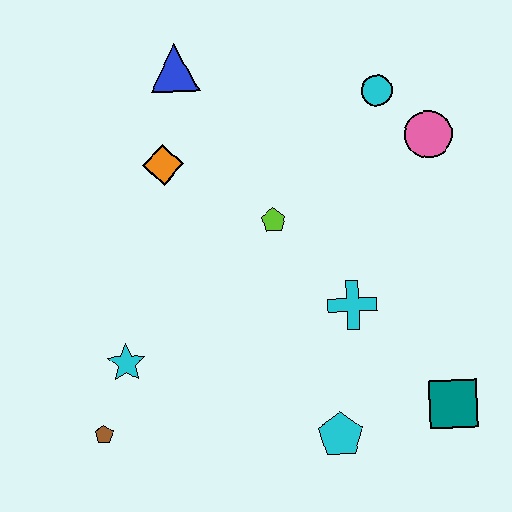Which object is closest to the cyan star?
The brown pentagon is closest to the cyan star.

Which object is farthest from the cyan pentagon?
The blue triangle is farthest from the cyan pentagon.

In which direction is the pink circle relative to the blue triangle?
The pink circle is to the right of the blue triangle.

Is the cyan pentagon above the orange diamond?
No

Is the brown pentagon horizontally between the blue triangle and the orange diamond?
No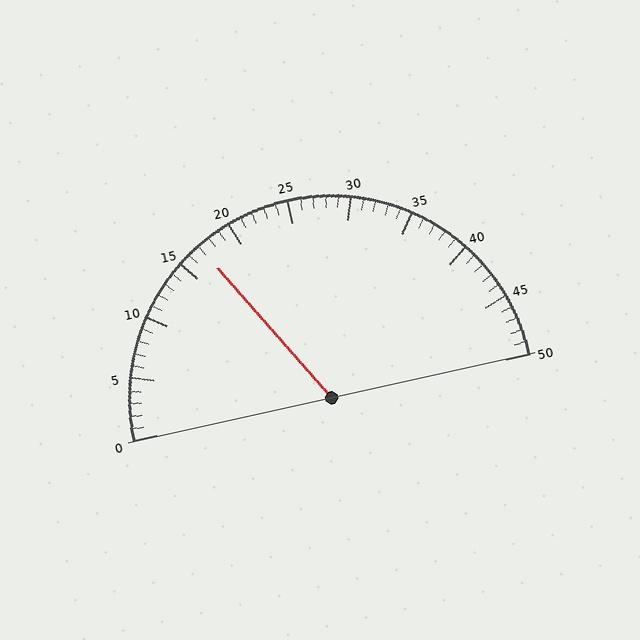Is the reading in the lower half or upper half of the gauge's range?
The reading is in the lower half of the range (0 to 50).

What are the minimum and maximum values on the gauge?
The gauge ranges from 0 to 50.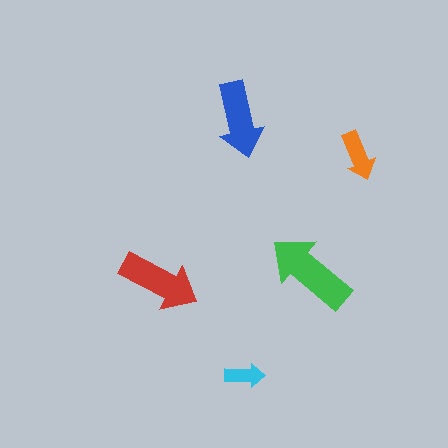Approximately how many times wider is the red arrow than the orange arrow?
About 1.5 times wider.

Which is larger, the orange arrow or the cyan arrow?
The orange one.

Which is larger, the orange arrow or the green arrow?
The green one.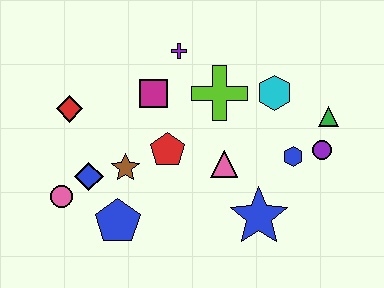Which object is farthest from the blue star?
The red diamond is farthest from the blue star.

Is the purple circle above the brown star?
Yes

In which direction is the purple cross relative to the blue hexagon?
The purple cross is to the left of the blue hexagon.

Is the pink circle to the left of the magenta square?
Yes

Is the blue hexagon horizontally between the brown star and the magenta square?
No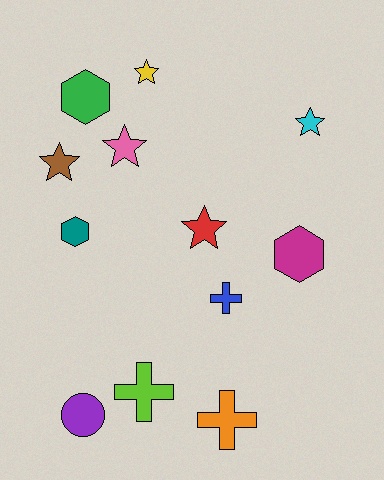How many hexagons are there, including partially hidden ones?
There are 3 hexagons.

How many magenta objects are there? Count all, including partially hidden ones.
There is 1 magenta object.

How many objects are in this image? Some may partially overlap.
There are 12 objects.